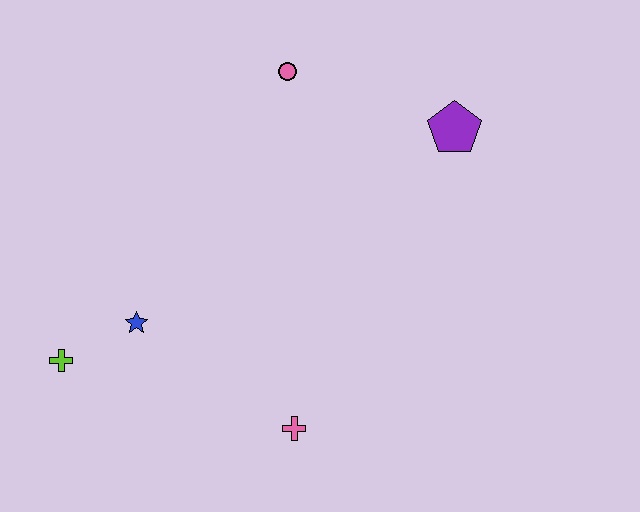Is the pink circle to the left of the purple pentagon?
Yes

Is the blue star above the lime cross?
Yes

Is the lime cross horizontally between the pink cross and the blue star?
No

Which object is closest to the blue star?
The lime cross is closest to the blue star.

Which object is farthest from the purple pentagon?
The lime cross is farthest from the purple pentagon.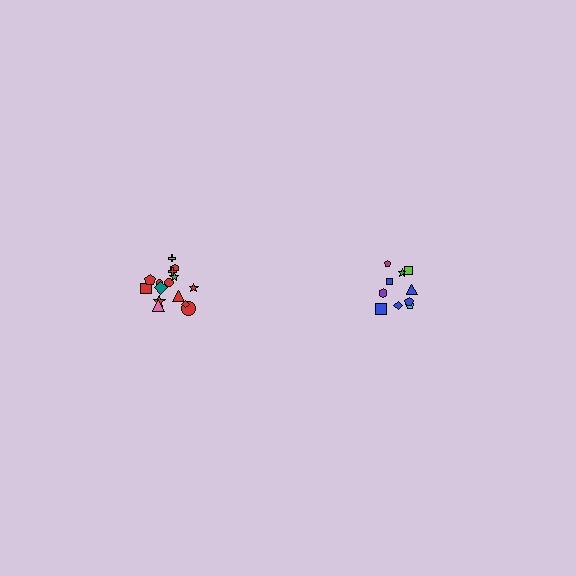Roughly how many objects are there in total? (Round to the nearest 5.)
Roughly 25 objects in total.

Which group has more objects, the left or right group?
The left group.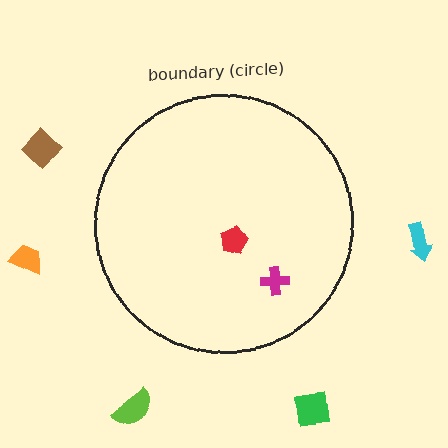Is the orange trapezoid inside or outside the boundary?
Outside.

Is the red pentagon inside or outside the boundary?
Inside.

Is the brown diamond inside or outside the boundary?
Outside.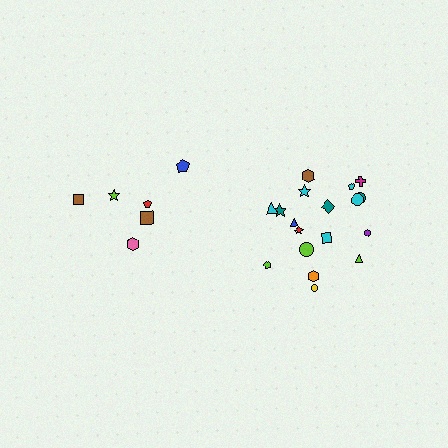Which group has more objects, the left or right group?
The right group.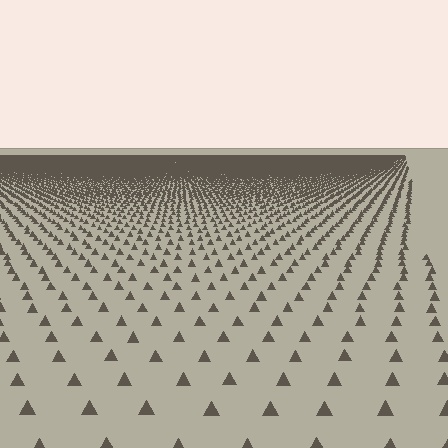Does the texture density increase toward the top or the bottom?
Density increases toward the top.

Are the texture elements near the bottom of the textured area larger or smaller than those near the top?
Larger. Near the bottom, elements are closer to the viewer and appear at a bigger on-screen size.